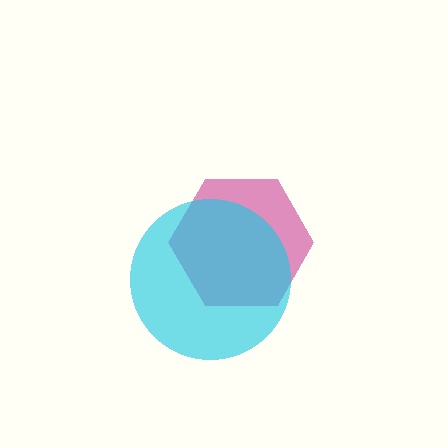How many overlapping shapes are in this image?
There are 2 overlapping shapes in the image.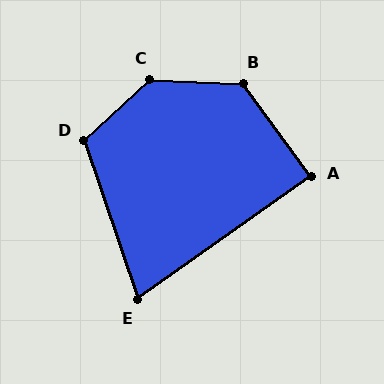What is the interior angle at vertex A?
Approximately 89 degrees (approximately right).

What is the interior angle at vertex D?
Approximately 114 degrees (obtuse).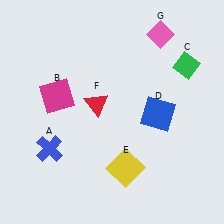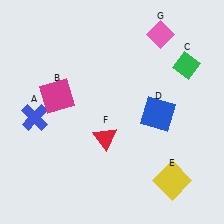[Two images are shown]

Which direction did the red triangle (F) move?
The red triangle (F) moved down.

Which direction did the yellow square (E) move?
The yellow square (E) moved right.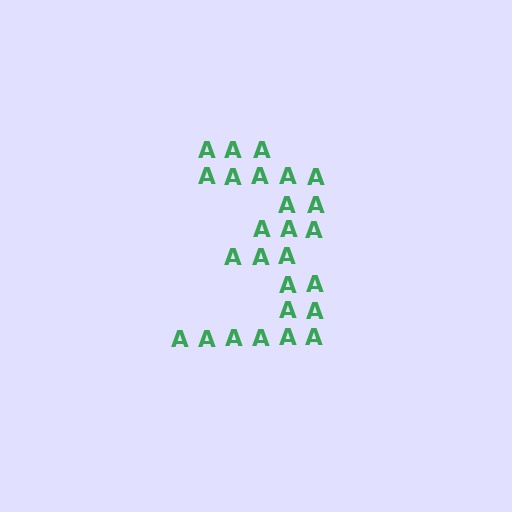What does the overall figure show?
The overall figure shows the digit 3.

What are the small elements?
The small elements are letter A's.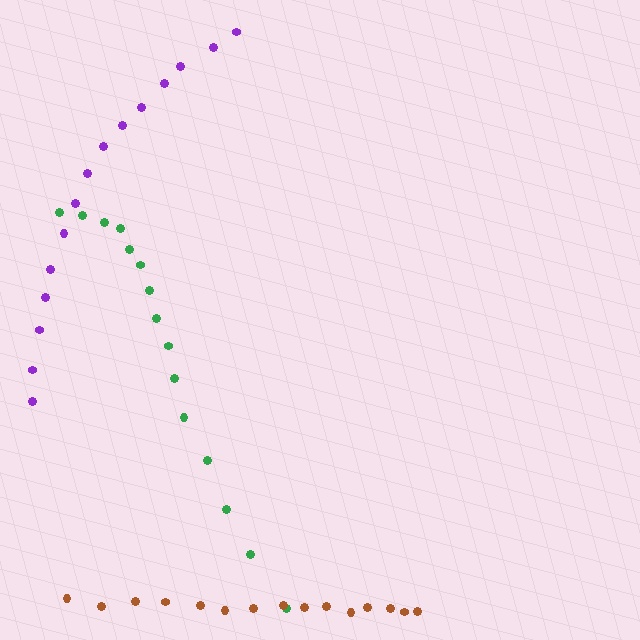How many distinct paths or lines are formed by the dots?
There are 3 distinct paths.